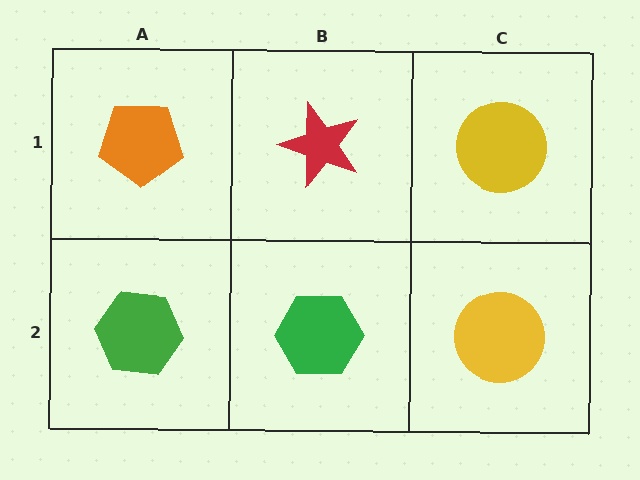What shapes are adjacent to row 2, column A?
An orange pentagon (row 1, column A), a green hexagon (row 2, column B).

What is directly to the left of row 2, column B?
A green hexagon.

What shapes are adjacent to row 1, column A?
A green hexagon (row 2, column A), a red star (row 1, column B).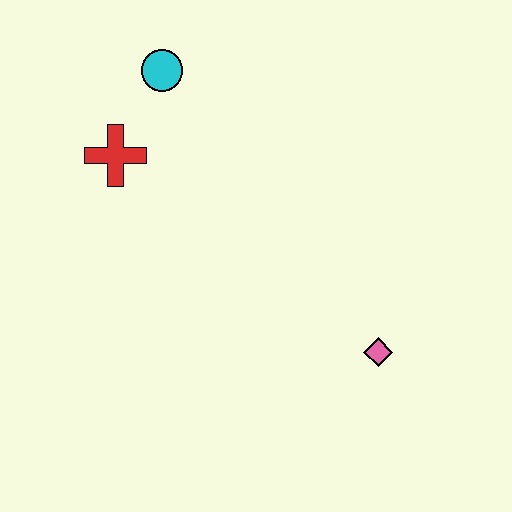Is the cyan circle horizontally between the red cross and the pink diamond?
Yes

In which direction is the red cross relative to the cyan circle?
The red cross is below the cyan circle.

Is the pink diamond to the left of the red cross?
No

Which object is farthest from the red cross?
The pink diamond is farthest from the red cross.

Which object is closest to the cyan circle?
The red cross is closest to the cyan circle.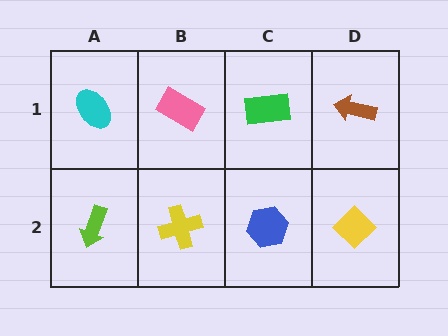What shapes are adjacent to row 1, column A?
A lime arrow (row 2, column A), a pink rectangle (row 1, column B).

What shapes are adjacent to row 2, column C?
A green rectangle (row 1, column C), a yellow cross (row 2, column B), a yellow diamond (row 2, column D).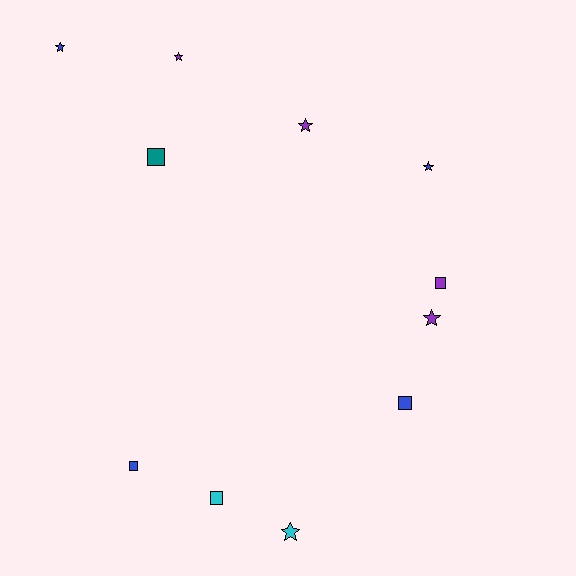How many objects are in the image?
There are 11 objects.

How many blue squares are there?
There are 2 blue squares.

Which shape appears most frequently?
Star, with 6 objects.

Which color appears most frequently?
Purple, with 4 objects.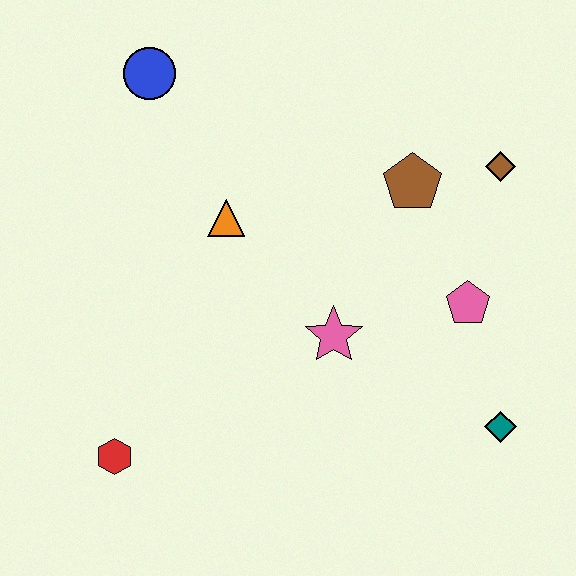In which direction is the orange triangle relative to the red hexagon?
The orange triangle is above the red hexagon.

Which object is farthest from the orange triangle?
The teal diamond is farthest from the orange triangle.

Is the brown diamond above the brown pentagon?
Yes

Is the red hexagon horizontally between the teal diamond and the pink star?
No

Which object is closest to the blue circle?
The orange triangle is closest to the blue circle.